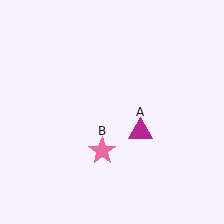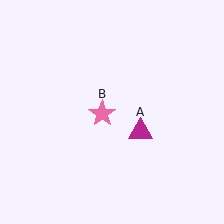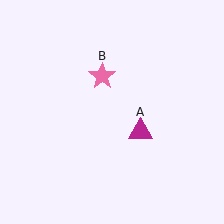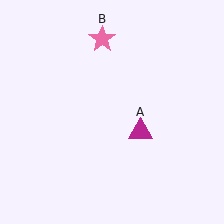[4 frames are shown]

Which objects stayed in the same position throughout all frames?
Magenta triangle (object A) remained stationary.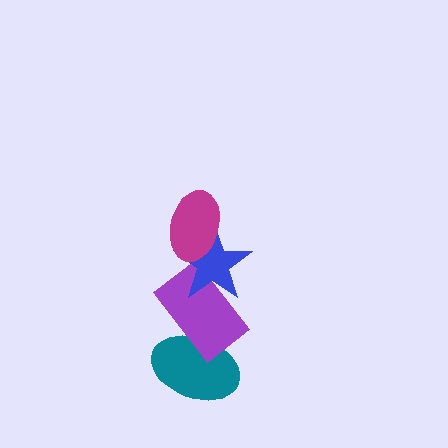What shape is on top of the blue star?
The magenta ellipse is on top of the blue star.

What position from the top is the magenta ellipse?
The magenta ellipse is 1st from the top.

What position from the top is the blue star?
The blue star is 2nd from the top.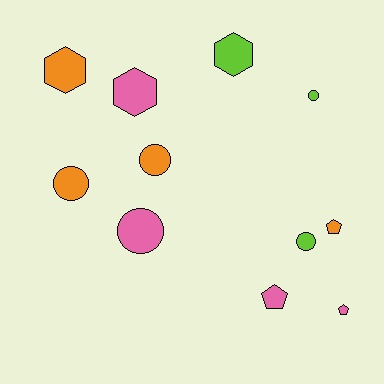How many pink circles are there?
There is 1 pink circle.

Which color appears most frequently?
Pink, with 4 objects.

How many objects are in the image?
There are 11 objects.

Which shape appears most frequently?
Circle, with 5 objects.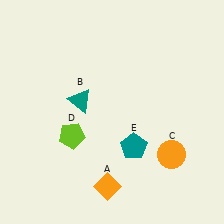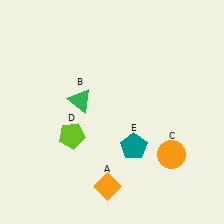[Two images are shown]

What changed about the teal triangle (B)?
In Image 1, B is teal. In Image 2, it changed to green.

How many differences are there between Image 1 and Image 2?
There is 1 difference between the two images.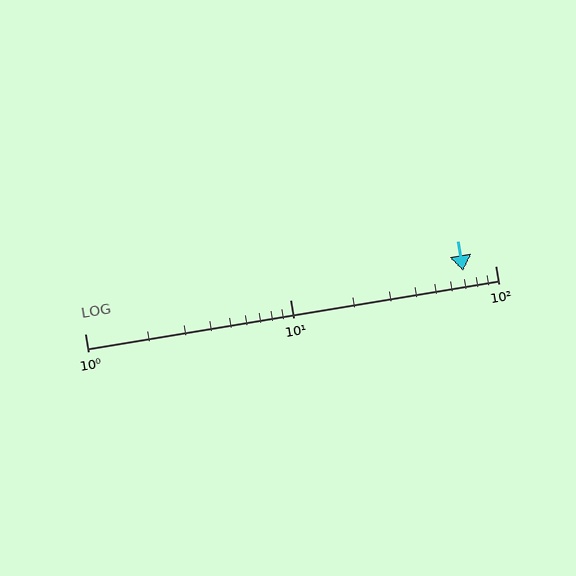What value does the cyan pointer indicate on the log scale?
The pointer indicates approximately 70.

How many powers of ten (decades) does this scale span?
The scale spans 2 decades, from 1 to 100.